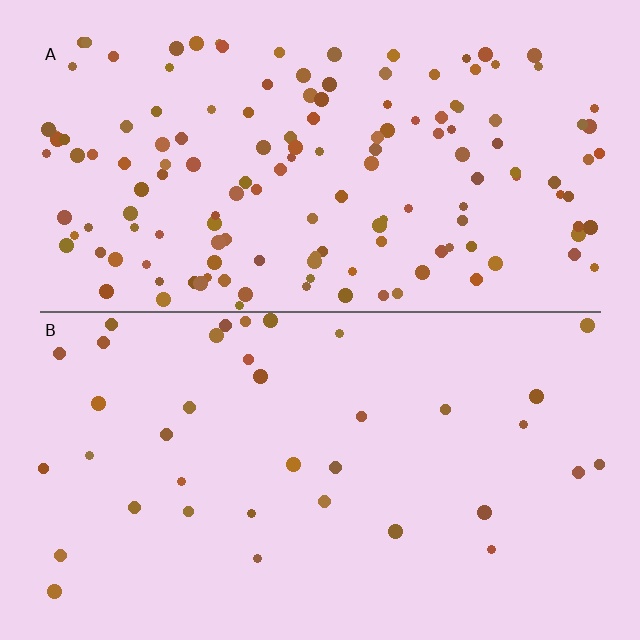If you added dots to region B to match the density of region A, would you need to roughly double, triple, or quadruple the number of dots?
Approximately quadruple.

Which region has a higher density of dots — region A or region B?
A (the top).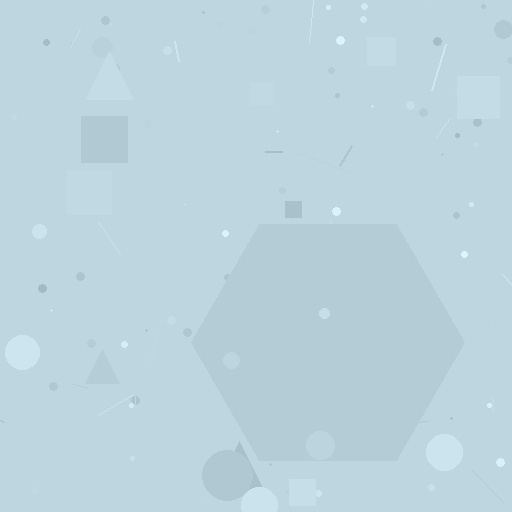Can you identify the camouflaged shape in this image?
The camouflaged shape is a hexagon.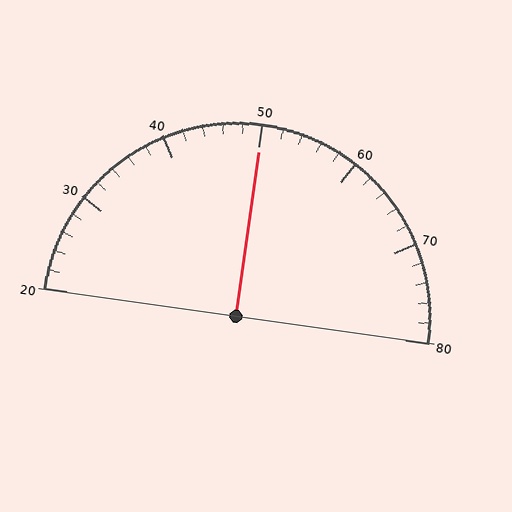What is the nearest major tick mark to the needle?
The nearest major tick mark is 50.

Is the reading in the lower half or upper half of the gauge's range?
The reading is in the upper half of the range (20 to 80).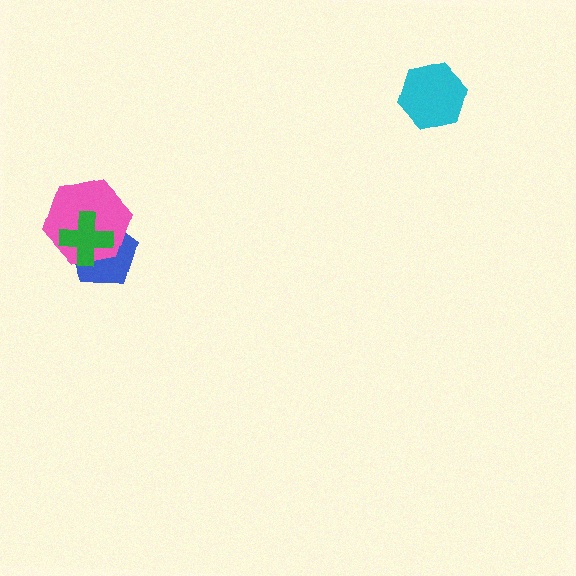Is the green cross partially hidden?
No, no other shape covers it.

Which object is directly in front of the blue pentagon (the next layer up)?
The pink hexagon is directly in front of the blue pentagon.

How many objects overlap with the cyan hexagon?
0 objects overlap with the cyan hexagon.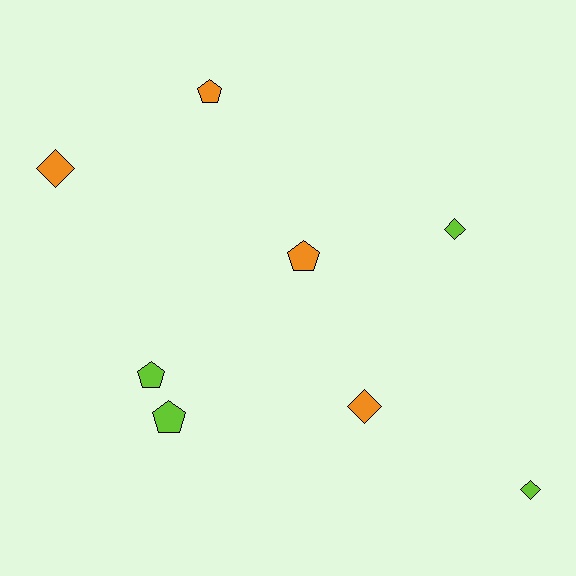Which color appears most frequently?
Lime, with 4 objects.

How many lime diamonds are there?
There are 2 lime diamonds.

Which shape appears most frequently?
Pentagon, with 4 objects.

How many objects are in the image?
There are 8 objects.